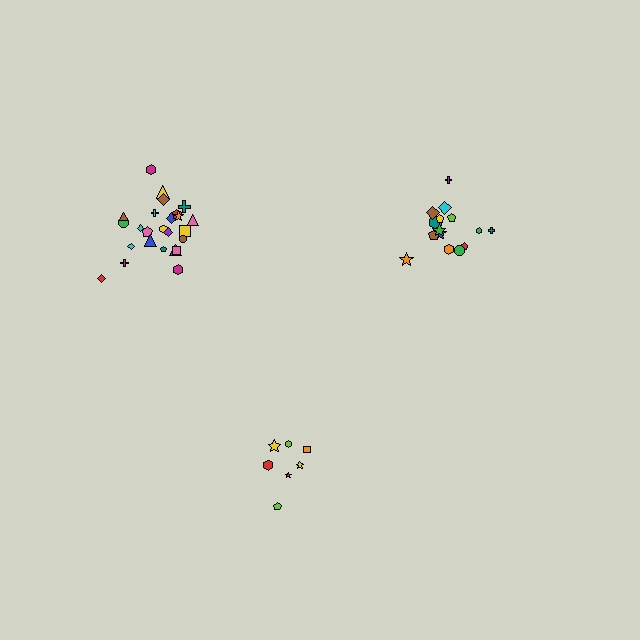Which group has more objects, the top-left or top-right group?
The top-left group.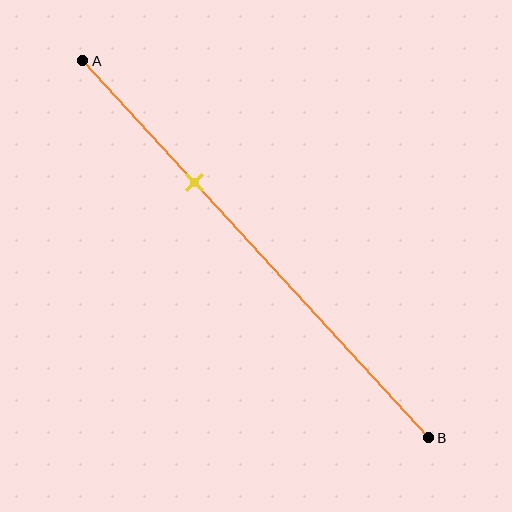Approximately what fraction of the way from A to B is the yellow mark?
The yellow mark is approximately 30% of the way from A to B.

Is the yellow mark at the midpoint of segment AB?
No, the mark is at about 30% from A, not at the 50% midpoint.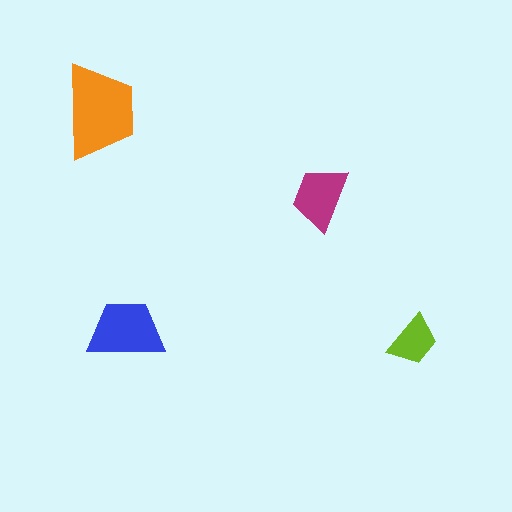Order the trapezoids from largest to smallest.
the orange one, the blue one, the magenta one, the lime one.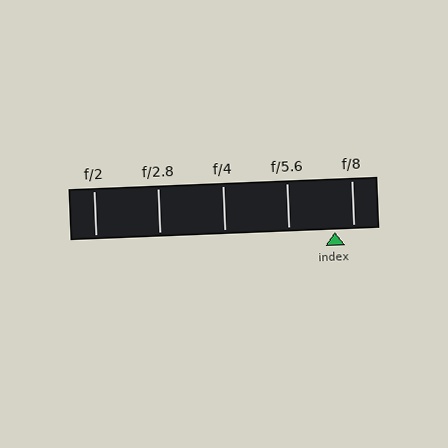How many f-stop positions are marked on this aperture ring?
There are 5 f-stop positions marked.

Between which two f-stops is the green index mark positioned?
The index mark is between f/5.6 and f/8.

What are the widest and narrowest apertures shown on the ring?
The widest aperture shown is f/2 and the narrowest is f/8.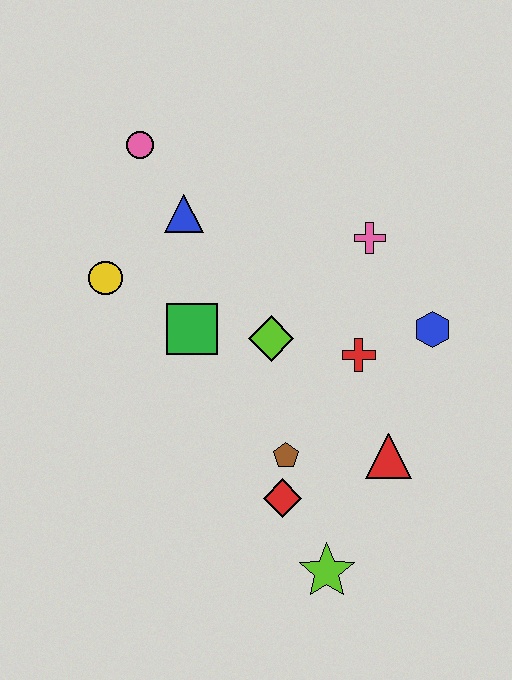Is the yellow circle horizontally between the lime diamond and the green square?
No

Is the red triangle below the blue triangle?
Yes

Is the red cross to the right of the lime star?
Yes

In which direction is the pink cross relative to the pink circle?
The pink cross is to the right of the pink circle.